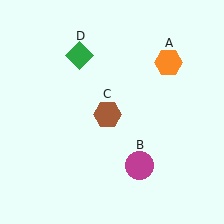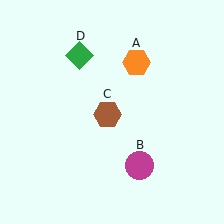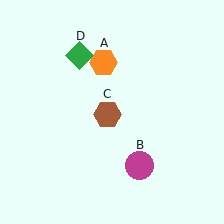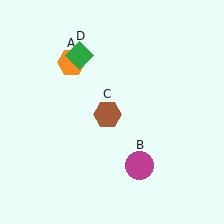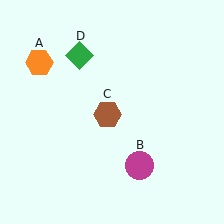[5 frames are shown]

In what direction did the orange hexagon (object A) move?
The orange hexagon (object A) moved left.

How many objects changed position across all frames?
1 object changed position: orange hexagon (object A).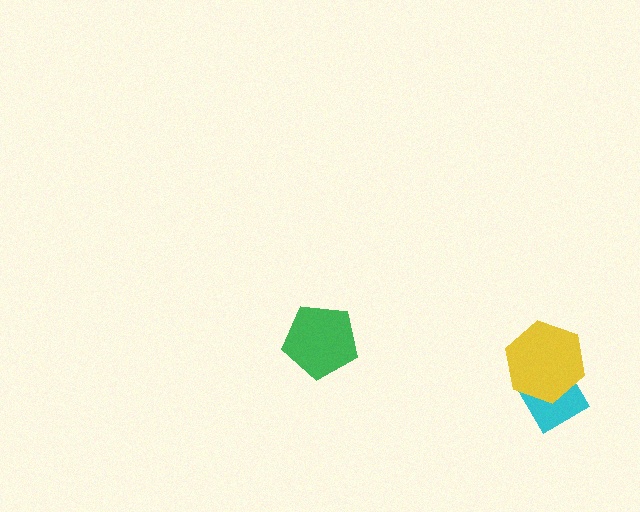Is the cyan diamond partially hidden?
Yes, it is partially covered by another shape.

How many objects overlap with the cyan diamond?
1 object overlaps with the cyan diamond.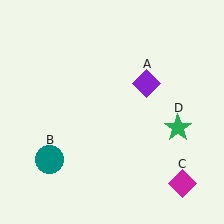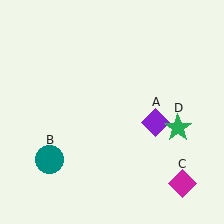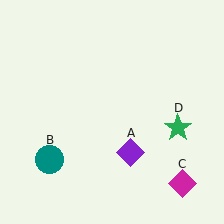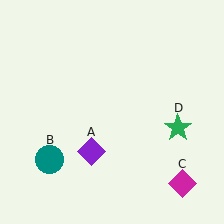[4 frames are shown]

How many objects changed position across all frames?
1 object changed position: purple diamond (object A).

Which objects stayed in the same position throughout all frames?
Teal circle (object B) and magenta diamond (object C) and green star (object D) remained stationary.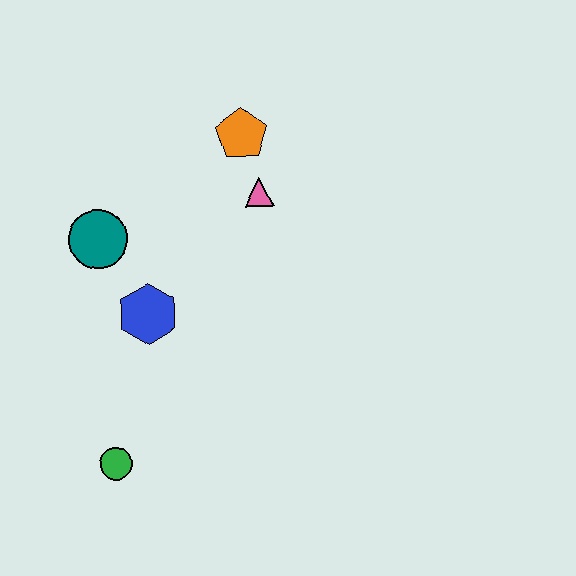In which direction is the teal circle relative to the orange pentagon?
The teal circle is to the left of the orange pentagon.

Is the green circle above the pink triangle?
No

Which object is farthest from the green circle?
The orange pentagon is farthest from the green circle.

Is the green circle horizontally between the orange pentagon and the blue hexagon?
No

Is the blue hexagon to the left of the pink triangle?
Yes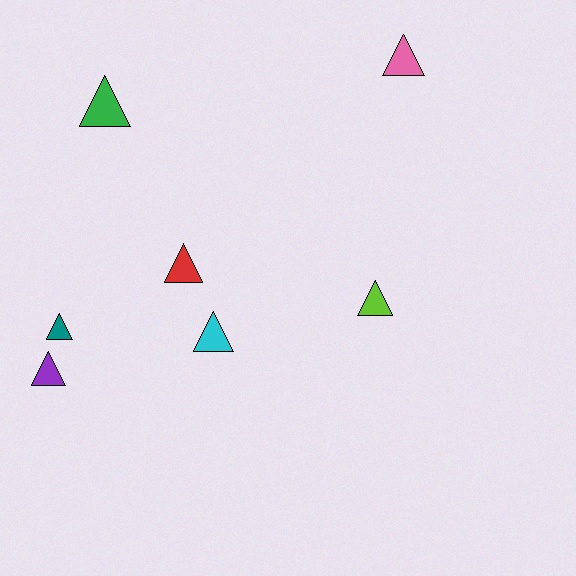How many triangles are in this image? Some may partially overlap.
There are 7 triangles.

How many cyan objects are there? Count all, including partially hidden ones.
There is 1 cyan object.